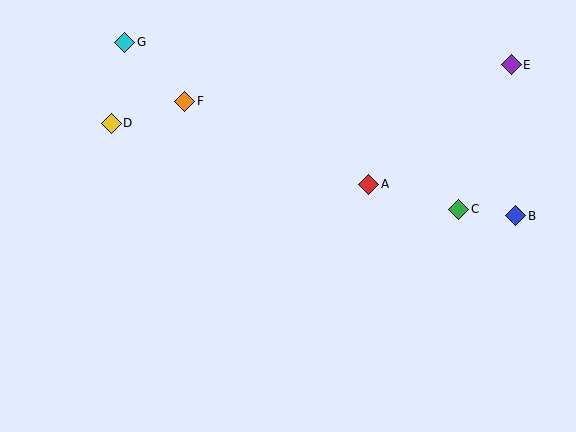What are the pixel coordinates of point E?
Point E is at (511, 65).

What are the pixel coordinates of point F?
Point F is at (185, 101).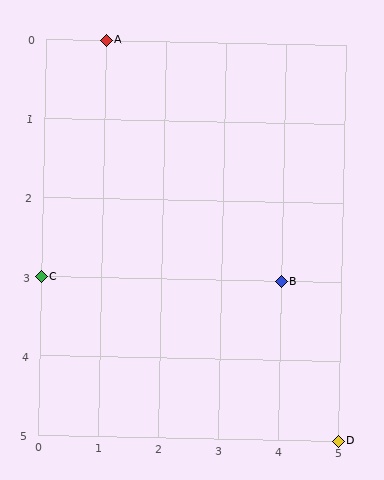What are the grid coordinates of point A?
Point A is at grid coordinates (1, 0).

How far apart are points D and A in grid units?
Points D and A are 4 columns and 5 rows apart (about 6.4 grid units diagonally).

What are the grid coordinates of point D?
Point D is at grid coordinates (5, 5).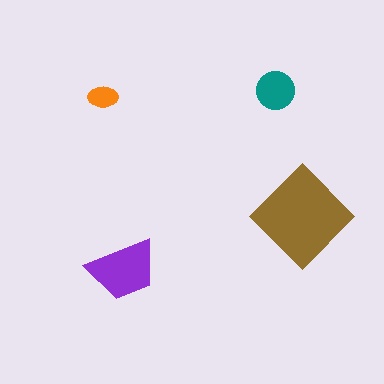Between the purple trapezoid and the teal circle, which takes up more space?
The purple trapezoid.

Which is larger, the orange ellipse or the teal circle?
The teal circle.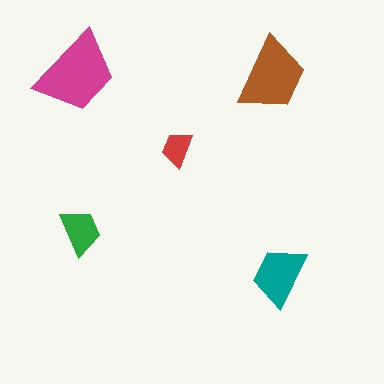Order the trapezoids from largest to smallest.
the magenta one, the brown one, the teal one, the green one, the red one.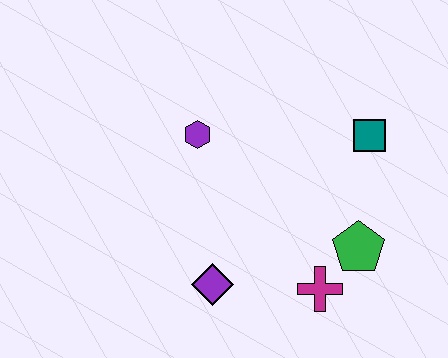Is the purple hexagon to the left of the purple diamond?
Yes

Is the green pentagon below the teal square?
Yes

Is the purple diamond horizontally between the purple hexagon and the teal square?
Yes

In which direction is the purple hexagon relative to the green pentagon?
The purple hexagon is to the left of the green pentagon.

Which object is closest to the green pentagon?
The magenta cross is closest to the green pentagon.